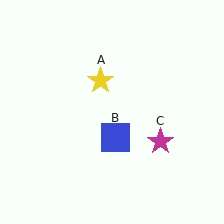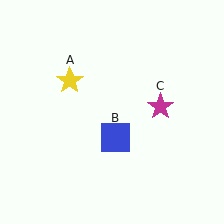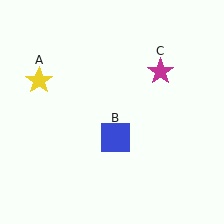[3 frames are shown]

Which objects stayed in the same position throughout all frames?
Blue square (object B) remained stationary.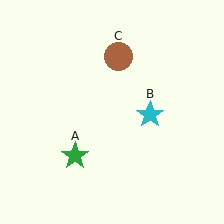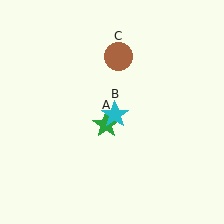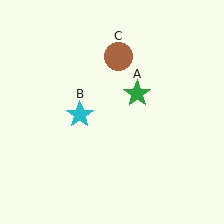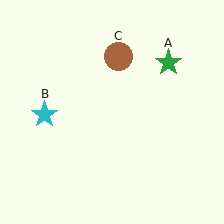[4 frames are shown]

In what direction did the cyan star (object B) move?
The cyan star (object B) moved left.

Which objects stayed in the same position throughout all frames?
Brown circle (object C) remained stationary.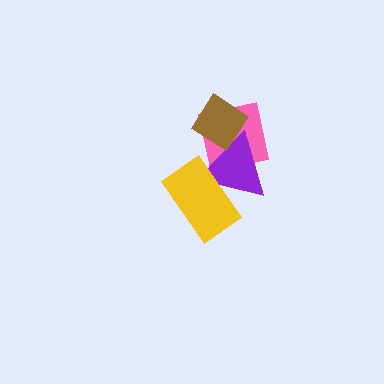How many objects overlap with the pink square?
2 objects overlap with the pink square.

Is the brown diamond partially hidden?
No, no other shape covers it.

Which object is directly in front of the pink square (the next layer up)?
The purple triangle is directly in front of the pink square.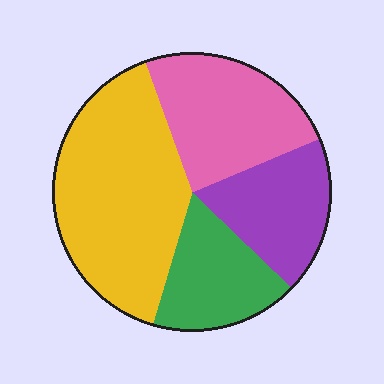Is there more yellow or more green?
Yellow.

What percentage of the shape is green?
Green takes up about one sixth (1/6) of the shape.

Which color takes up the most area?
Yellow, at roughly 40%.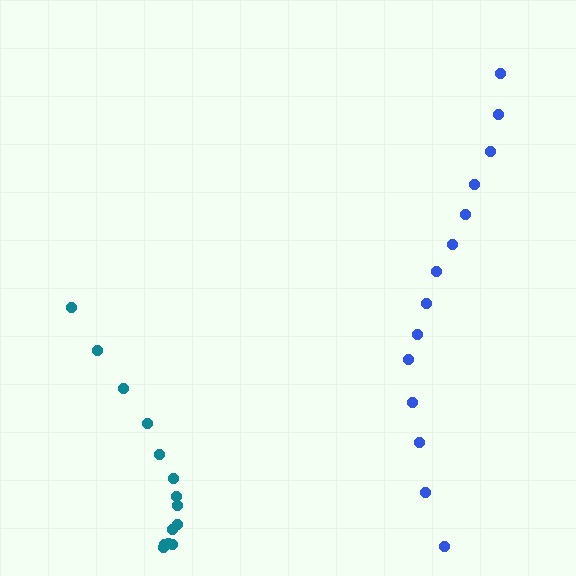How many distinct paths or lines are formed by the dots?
There are 2 distinct paths.